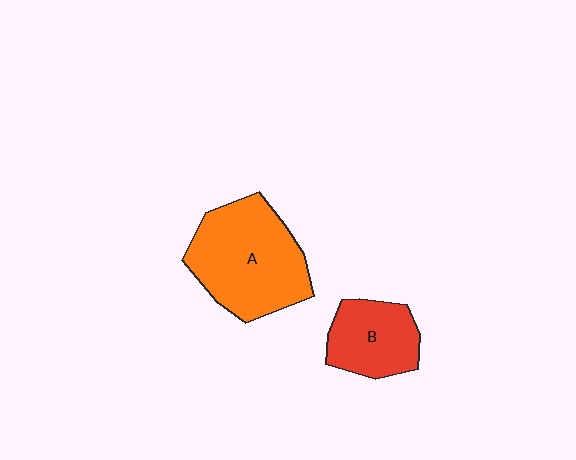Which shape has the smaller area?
Shape B (red).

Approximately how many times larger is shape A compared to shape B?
Approximately 1.8 times.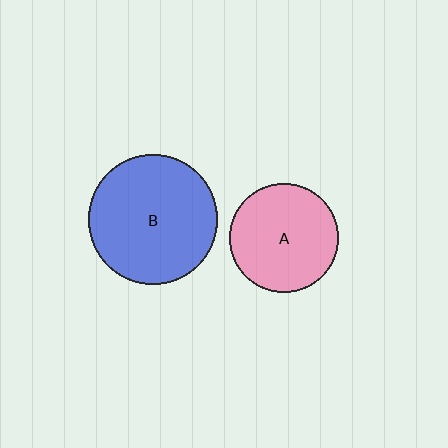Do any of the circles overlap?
No, none of the circles overlap.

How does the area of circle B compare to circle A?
Approximately 1.4 times.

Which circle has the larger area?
Circle B (blue).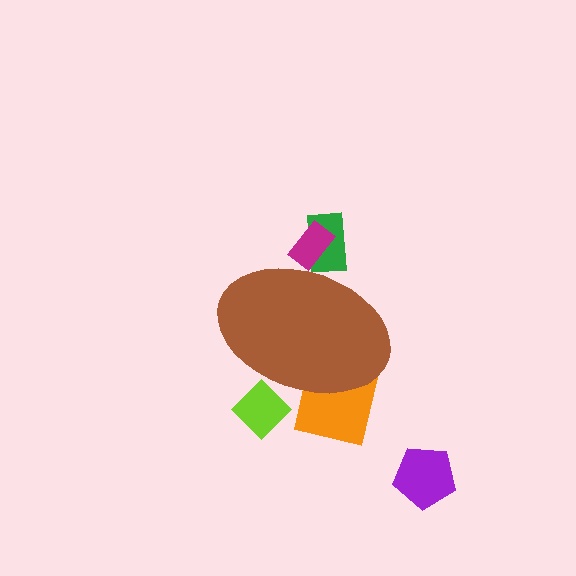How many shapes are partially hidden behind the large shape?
4 shapes are partially hidden.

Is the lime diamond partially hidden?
Yes, the lime diamond is partially hidden behind the brown ellipse.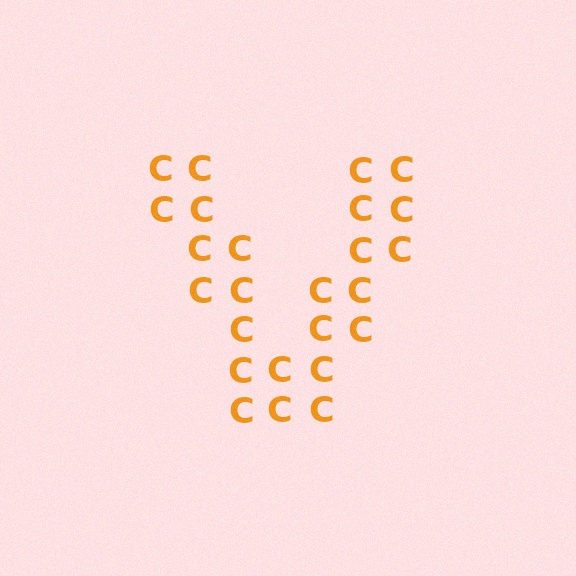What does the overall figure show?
The overall figure shows the letter V.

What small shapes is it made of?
It is made of small letter C's.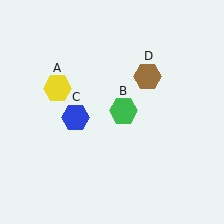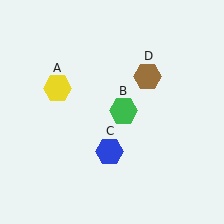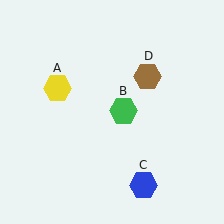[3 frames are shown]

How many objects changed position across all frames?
1 object changed position: blue hexagon (object C).